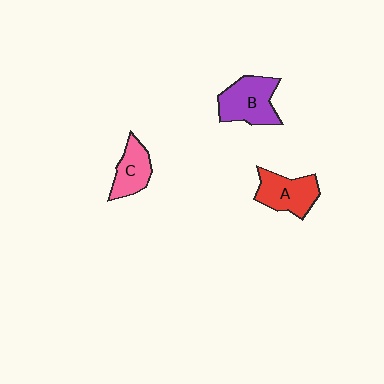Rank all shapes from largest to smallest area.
From largest to smallest: B (purple), A (red), C (pink).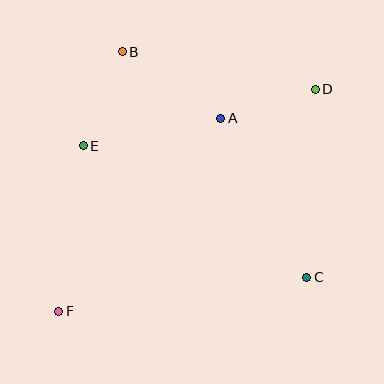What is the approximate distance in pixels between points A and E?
The distance between A and E is approximately 140 pixels.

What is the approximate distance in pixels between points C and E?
The distance between C and E is approximately 259 pixels.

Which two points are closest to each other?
Points A and D are closest to each other.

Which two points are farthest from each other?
Points D and F are farthest from each other.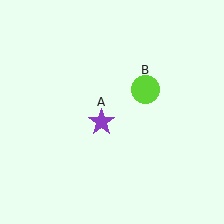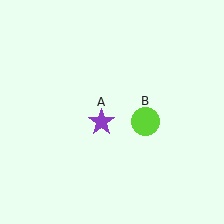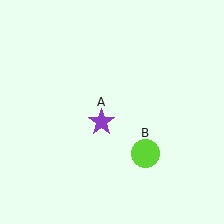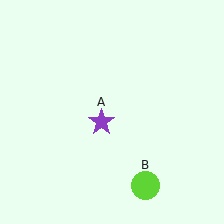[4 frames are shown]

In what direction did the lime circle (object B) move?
The lime circle (object B) moved down.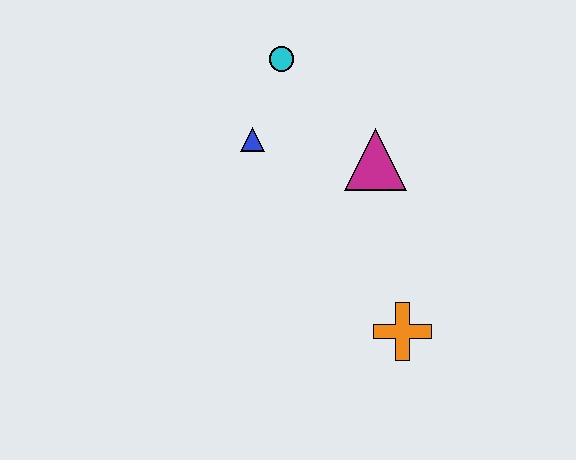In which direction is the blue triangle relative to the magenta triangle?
The blue triangle is to the left of the magenta triangle.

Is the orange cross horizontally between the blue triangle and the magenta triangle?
No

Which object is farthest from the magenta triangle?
The orange cross is farthest from the magenta triangle.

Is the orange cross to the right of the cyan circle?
Yes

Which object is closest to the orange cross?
The magenta triangle is closest to the orange cross.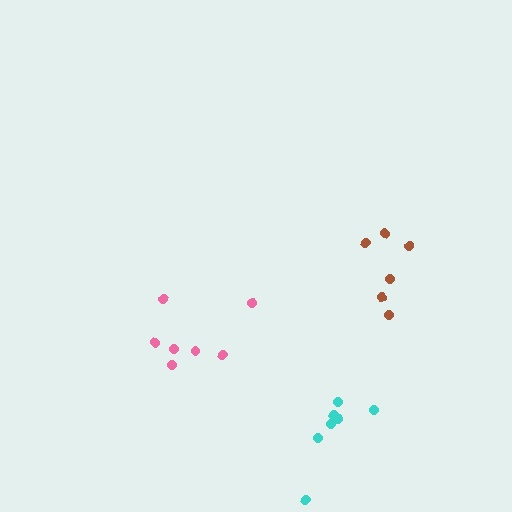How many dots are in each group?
Group 1: 6 dots, Group 2: 7 dots, Group 3: 7 dots (20 total).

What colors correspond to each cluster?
The clusters are colored: brown, pink, cyan.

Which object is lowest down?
The cyan cluster is bottommost.